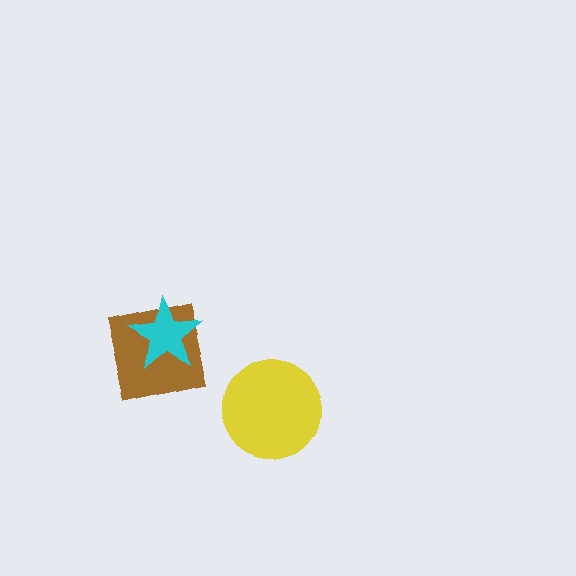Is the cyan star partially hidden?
No, no other shape covers it.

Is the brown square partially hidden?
Yes, it is partially covered by another shape.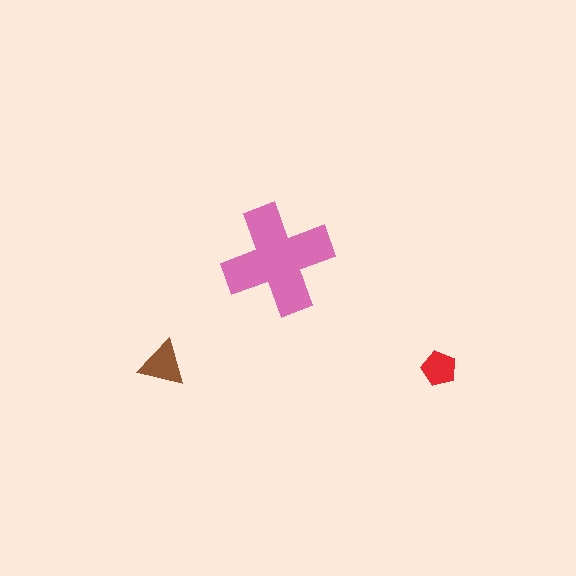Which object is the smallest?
The red pentagon.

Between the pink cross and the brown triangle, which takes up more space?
The pink cross.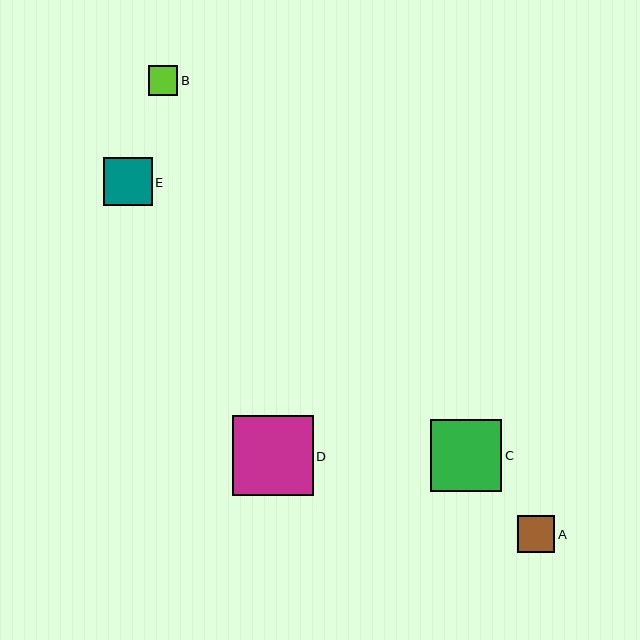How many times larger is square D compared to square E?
Square D is approximately 1.7 times the size of square E.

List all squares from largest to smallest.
From largest to smallest: D, C, E, A, B.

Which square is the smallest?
Square B is the smallest with a size of approximately 29 pixels.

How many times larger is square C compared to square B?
Square C is approximately 2.4 times the size of square B.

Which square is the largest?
Square D is the largest with a size of approximately 80 pixels.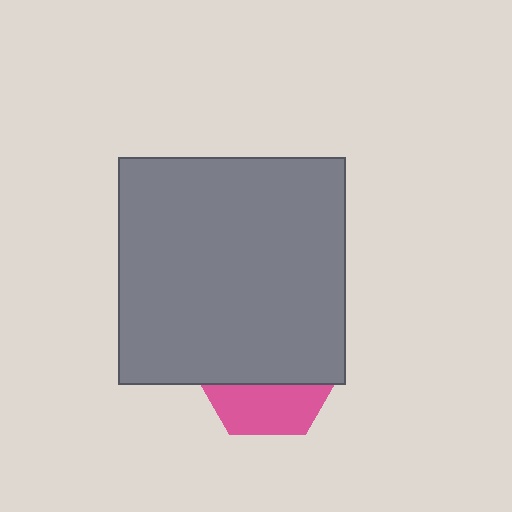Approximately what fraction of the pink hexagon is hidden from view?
Roughly 66% of the pink hexagon is hidden behind the gray square.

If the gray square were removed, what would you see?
You would see the complete pink hexagon.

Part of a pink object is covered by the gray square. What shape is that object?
It is a hexagon.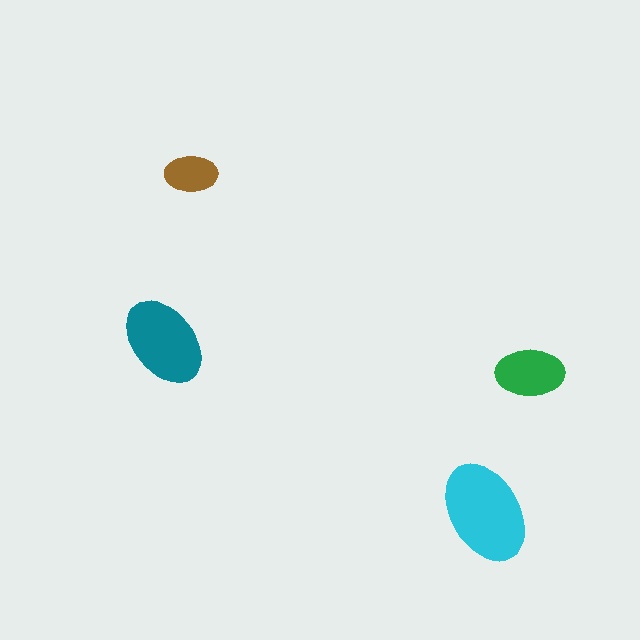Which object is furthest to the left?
The teal ellipse is leftmost.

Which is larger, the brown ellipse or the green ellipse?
The green one.